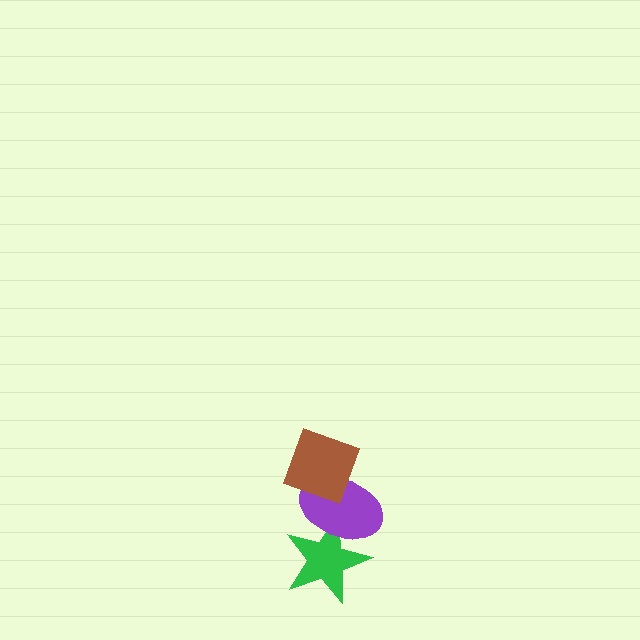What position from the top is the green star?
The green star is 3rd from the top.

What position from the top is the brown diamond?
The brown diamond is 1st from the top.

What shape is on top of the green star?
The purple ellipse is on top of the green star.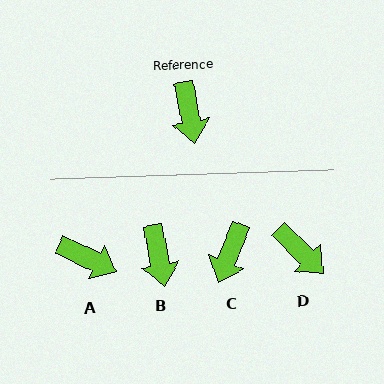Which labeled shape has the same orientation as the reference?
B.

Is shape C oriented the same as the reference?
No, it is off by about 32 degrees.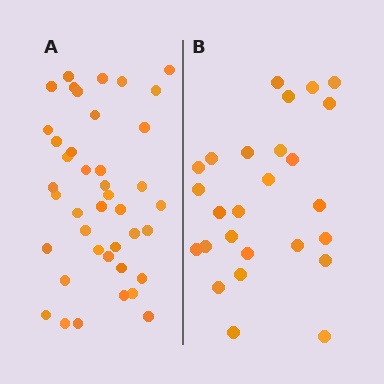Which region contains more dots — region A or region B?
Region A (the left region) has more dots.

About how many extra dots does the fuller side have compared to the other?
Region A has approximately 15 more dots than region B.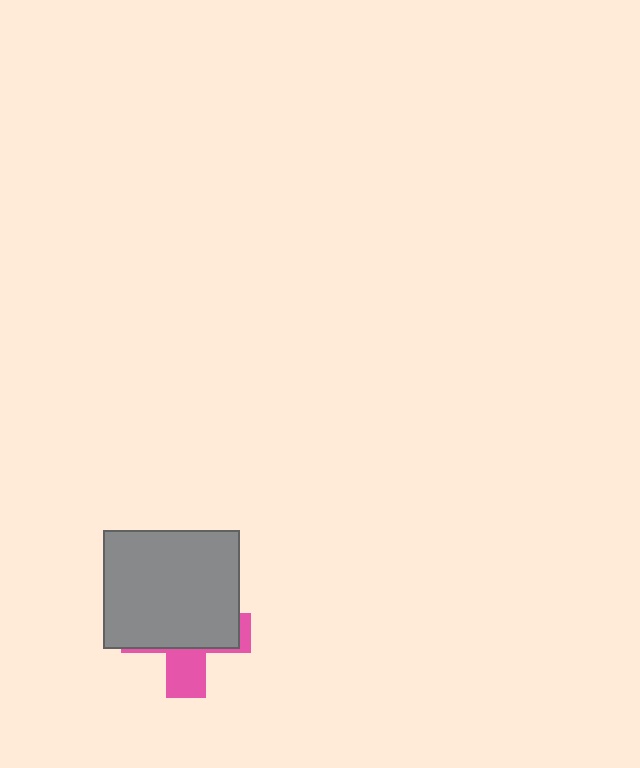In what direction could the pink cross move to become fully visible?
The pink cross could move down. That would shift it out from behind the gray rectangle entirely.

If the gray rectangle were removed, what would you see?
You would see the complete pink cross.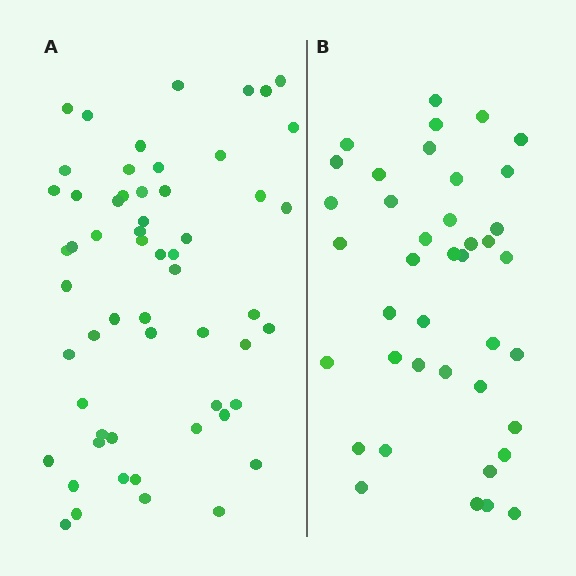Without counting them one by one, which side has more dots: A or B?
Region A (the left region) has more dots.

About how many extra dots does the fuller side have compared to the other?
Region A has approximately 15 more dots than region B.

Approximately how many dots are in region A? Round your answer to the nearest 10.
About 60 dots. (The exact count is 57, which rounds to 60.)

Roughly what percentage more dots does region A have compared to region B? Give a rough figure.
About 40% more.